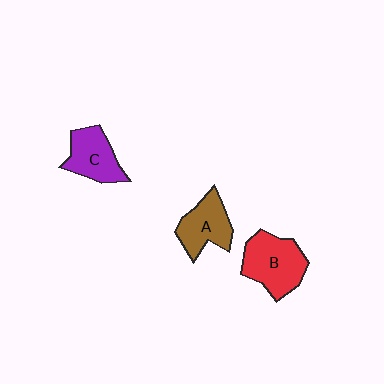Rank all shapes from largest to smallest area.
From largest to smallest: B (red), A (brown), C (purple).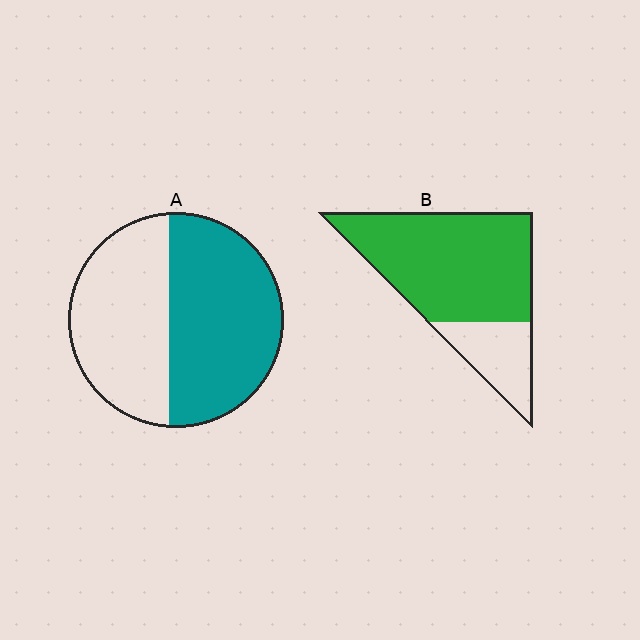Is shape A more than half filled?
Yes.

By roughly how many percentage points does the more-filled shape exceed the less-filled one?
By roughly 20 percentage points (B over A).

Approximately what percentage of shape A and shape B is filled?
A is approximately 55% and B is approximately 75%.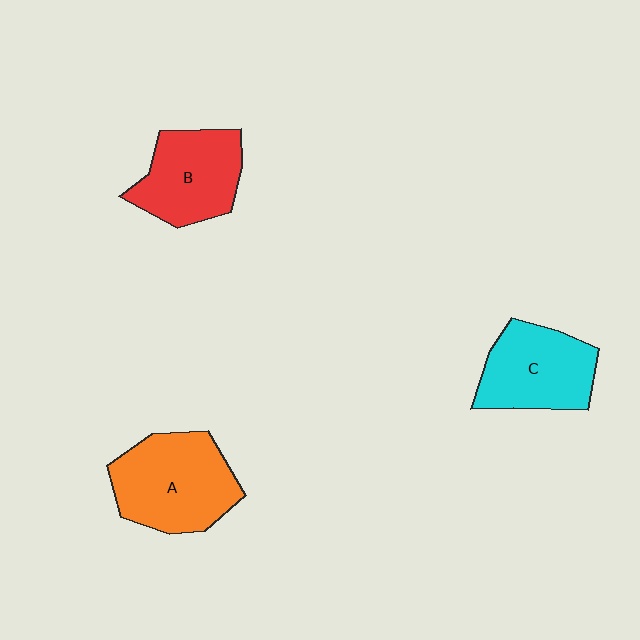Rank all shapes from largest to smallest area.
From largest to smallest: A (orange), C (cyan), B (red).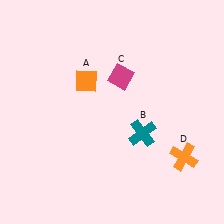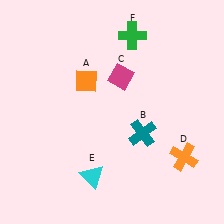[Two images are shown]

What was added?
A cyan triangle (E), a green cross (F) were added in Image 2.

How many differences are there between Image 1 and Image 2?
There are 2 differences between the two images.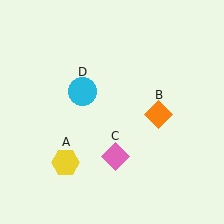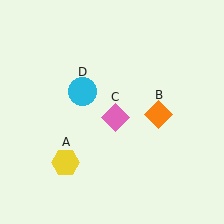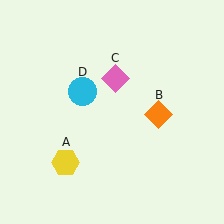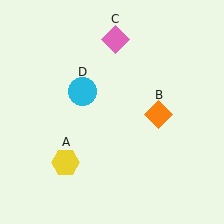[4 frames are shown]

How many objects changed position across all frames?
1 object changed position: pink diamond (object C).